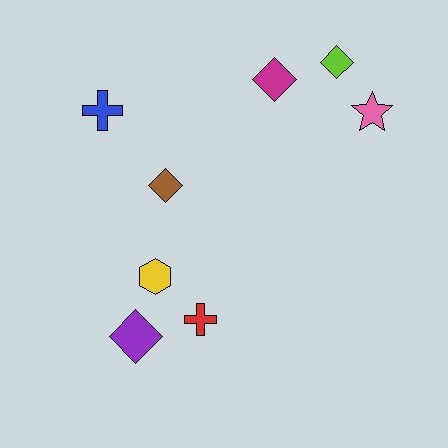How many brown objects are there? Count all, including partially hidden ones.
There is 1 brown object.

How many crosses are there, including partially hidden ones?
There are 2 crosses.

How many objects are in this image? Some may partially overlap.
There are 8 objects.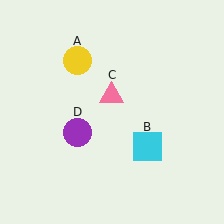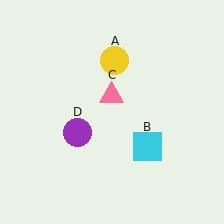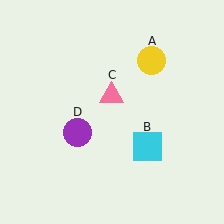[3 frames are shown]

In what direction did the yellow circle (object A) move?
The yellow circle (object A) moved right.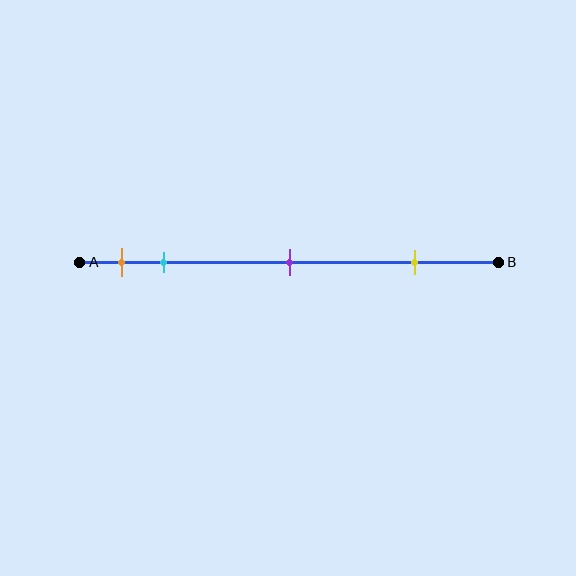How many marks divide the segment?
There are 4 marks dividing the segment.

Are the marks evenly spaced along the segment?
No, the marks are not evenly spaced.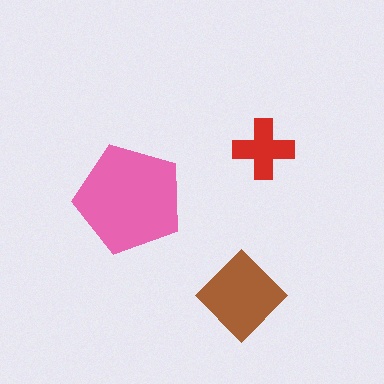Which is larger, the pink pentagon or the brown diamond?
The pink pentagon.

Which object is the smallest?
The red cross.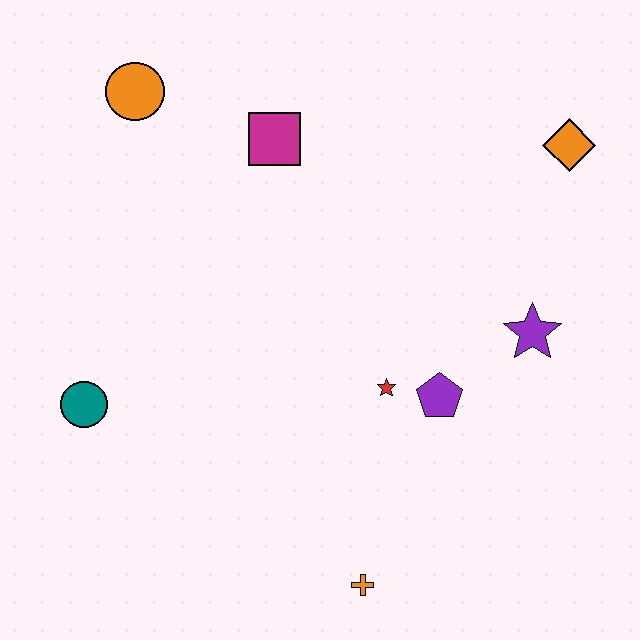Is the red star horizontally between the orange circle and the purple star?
Yes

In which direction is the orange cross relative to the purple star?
The orange cross is below the purple star.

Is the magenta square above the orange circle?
No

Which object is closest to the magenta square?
The orange circle is closest to the magenta square.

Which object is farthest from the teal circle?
The orange diamond is farthest from the teal circle.